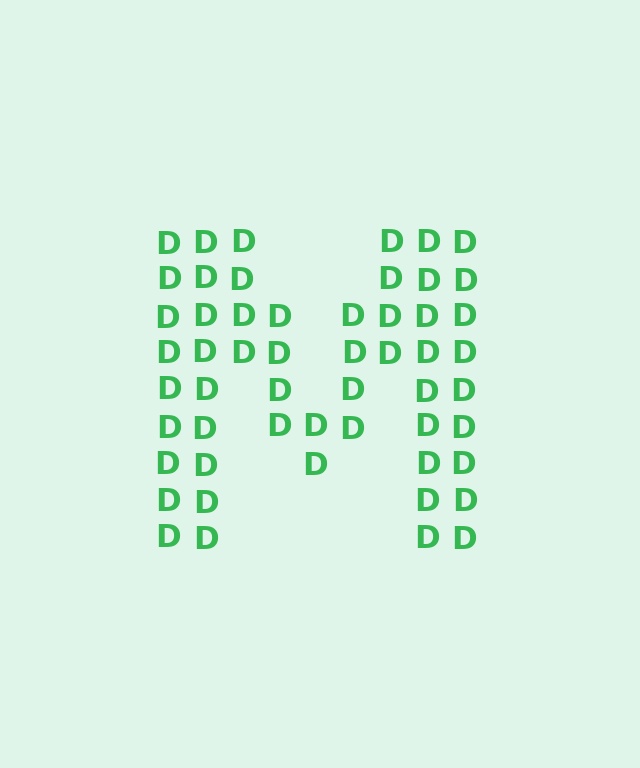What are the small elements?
The small elements are letter D's.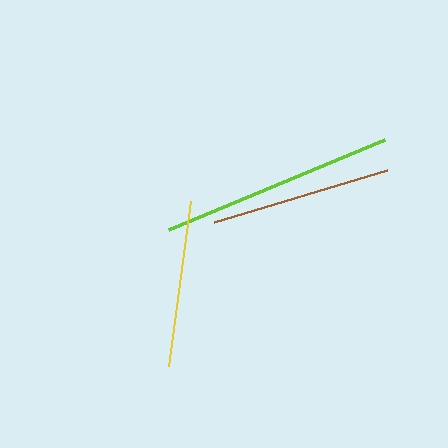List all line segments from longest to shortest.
From longest to shortest: lime, brown, yellow.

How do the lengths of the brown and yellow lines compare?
The brown and yellow lines are approximately the same length.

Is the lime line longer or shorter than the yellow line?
The lime line is longer than the yellow line.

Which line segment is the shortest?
The yellow line is the shortest at approximately 167 pixels.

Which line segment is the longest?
The lime line is the longest at approximately 234 pixels.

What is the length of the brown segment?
The brown segment is approximately 180 pixels long.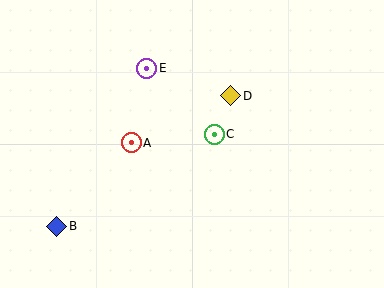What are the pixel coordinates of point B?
Point B is at (57, 226).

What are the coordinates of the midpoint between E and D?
The midpoint between E and D is at (189, 82).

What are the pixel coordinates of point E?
Point E is at (147, 68).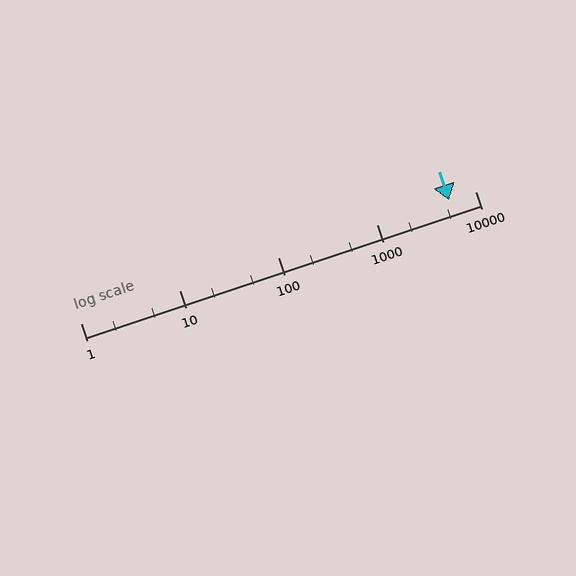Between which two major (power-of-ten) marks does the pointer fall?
The pointer is between 1000 and 10000.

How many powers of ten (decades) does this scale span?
The scale spans 4 decades, from 1 to 10000.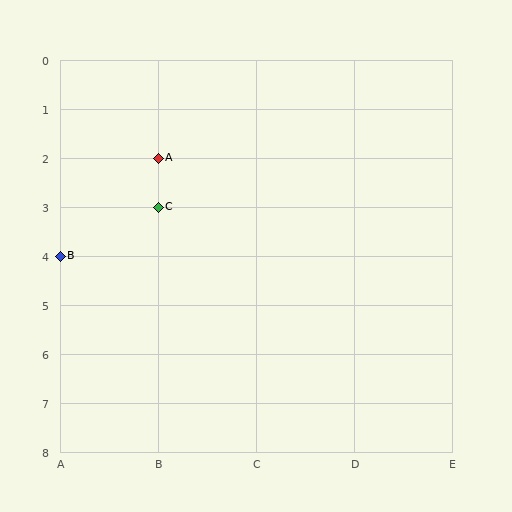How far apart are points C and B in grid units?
Points C and B are 1 column and 1 row apart (about 1.4 grid units diagonally).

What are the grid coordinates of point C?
Point C is at grid coordinates (B, 3).